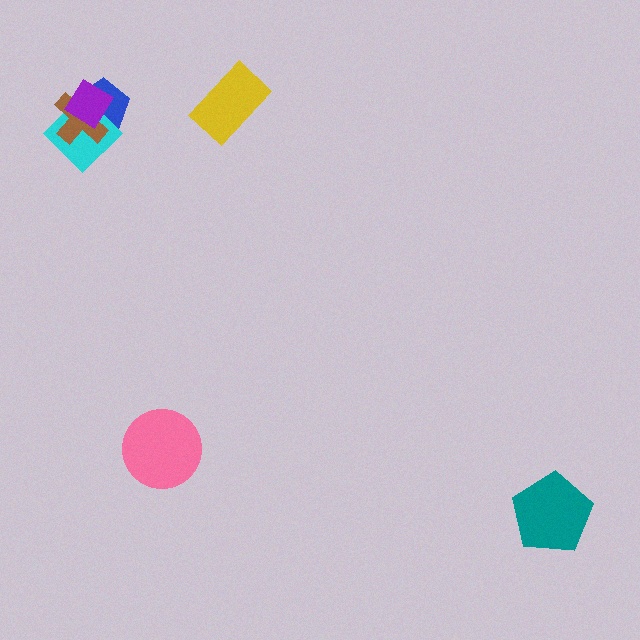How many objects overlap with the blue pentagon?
3 objects overlap with the blue pentagon.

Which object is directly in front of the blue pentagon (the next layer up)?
The cyan diamond is directly in front of the blue pentagon.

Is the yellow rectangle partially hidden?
No, no other shape covers it.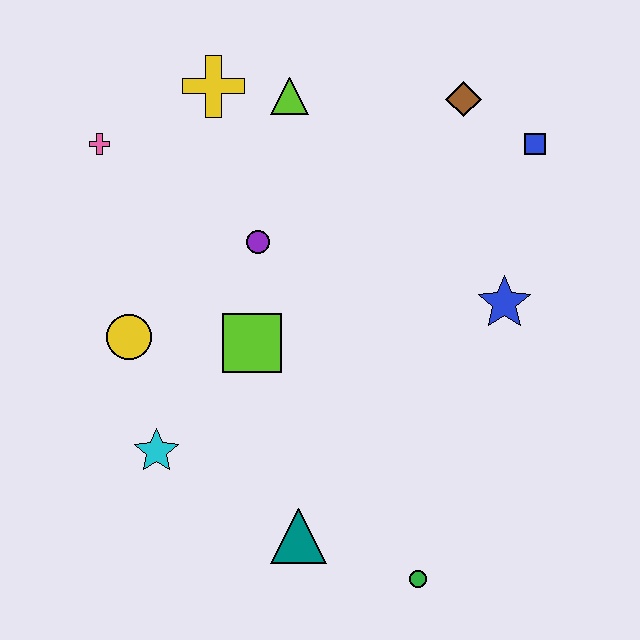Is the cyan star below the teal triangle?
No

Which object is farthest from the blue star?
The pink cross is farthest from the blue star.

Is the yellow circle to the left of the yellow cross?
Yes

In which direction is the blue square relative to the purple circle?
The blue square is to the right of the purple circle.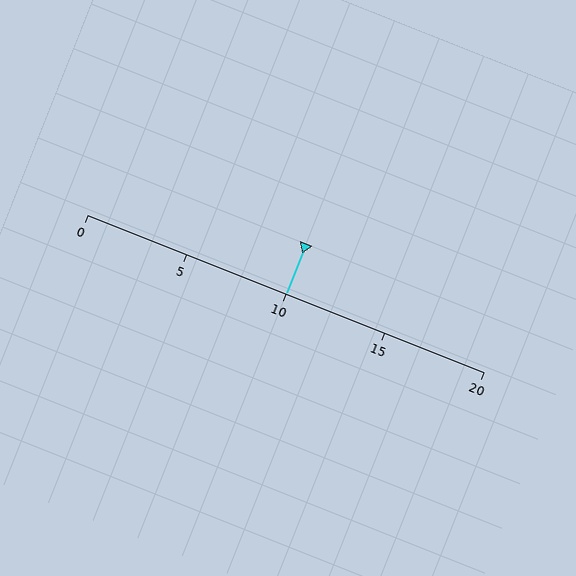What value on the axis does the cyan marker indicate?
The marker indicates approximately 10.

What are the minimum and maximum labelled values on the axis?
The axis runs from 0 to 20.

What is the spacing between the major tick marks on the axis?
The major ticks are spaced 5 apart.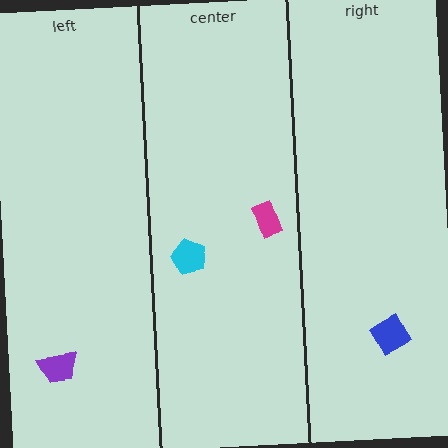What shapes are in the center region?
The cyan pentagon, the magenta rectangle.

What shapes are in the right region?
The blue square.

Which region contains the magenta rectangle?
The center region.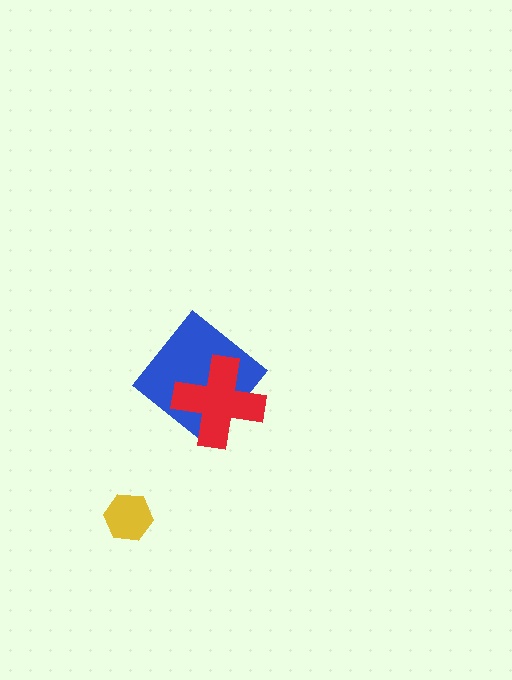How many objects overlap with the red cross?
1 object overlaps with the red cross.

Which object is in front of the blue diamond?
The red cross is in front of the blue diamond.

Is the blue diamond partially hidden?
Yes, it is partially covered by another shape.